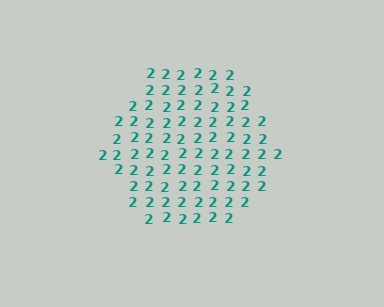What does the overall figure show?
The overall figure shows a hexagon.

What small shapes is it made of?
It is made of small digit 2's.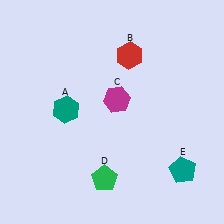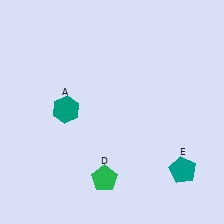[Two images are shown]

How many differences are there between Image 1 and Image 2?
There are 2 differences between the two images.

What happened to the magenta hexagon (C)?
The magenta hexagon (C) was removed in Image 2. It was in the top-right area of Image 1.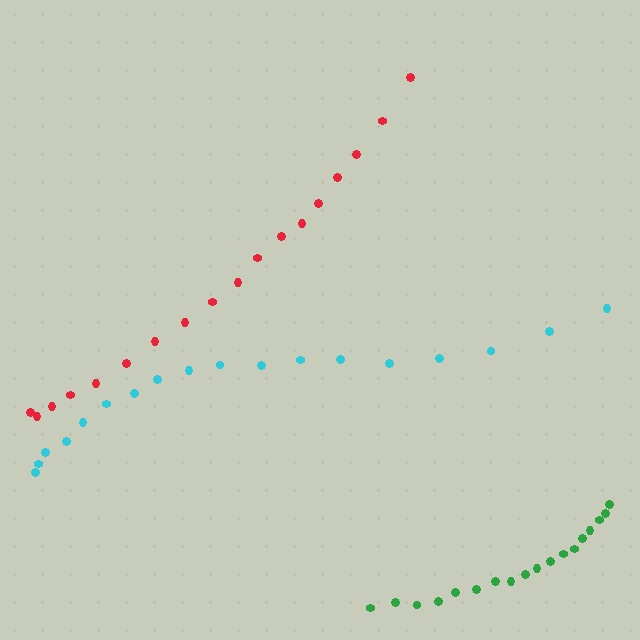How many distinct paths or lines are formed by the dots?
There are 3 distinct paths.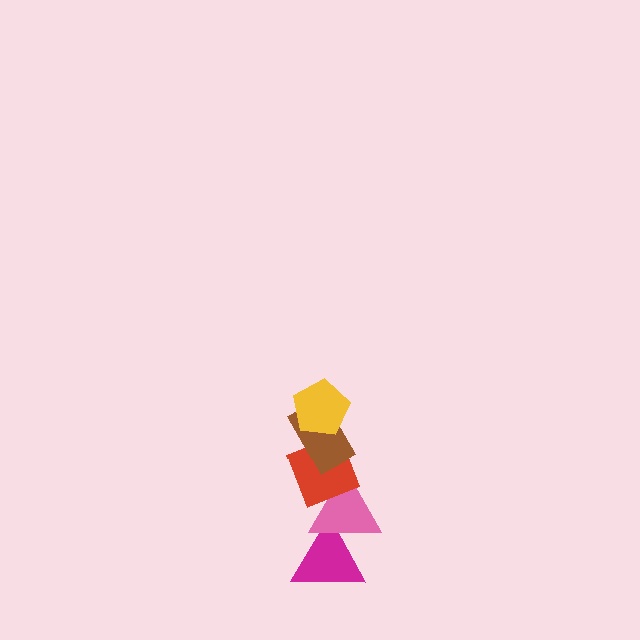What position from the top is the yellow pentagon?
The yellow pentagon is 1st from the top.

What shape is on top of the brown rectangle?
The yellow pentagon is on top of the brown rectangle.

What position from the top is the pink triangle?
The pink triangle is 4th from the top.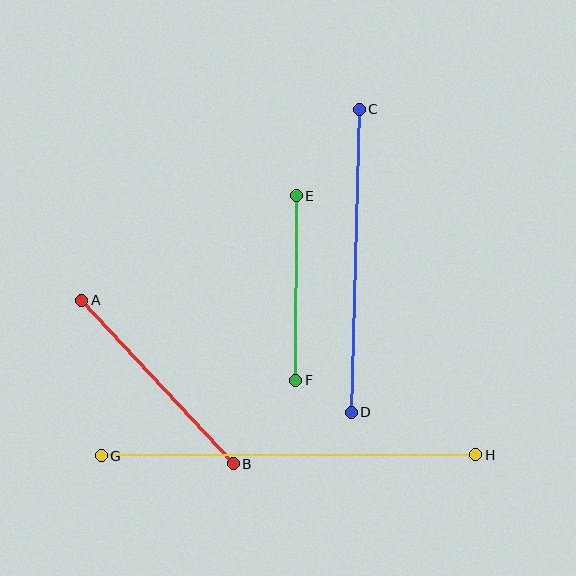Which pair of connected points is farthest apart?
Points G and H are farthest apart.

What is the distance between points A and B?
The distance is approximately 223 pixels.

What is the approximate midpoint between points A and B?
The midpoint is at approximately (158, 382) pixels.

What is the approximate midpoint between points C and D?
The midpoint is at approximately (355, 261) pixels.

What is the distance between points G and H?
The distance is approximately 375 pixels.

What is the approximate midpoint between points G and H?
The midpoint is at approximately (289, 455) pixels.